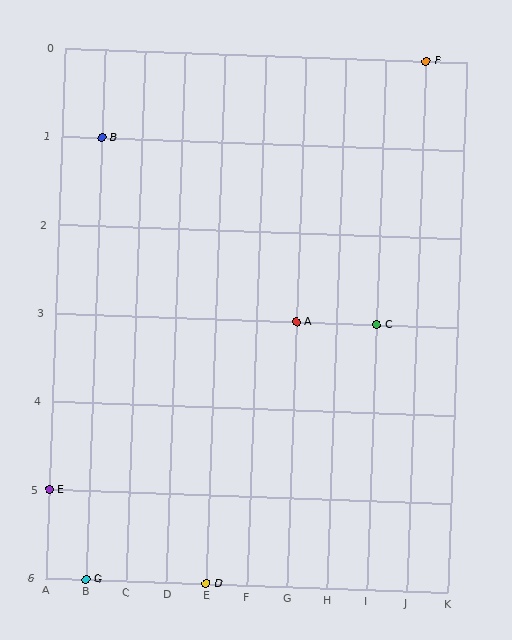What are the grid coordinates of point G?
Point G is at grid coordinates (B, 6).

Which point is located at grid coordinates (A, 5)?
Point E is at (A, 5).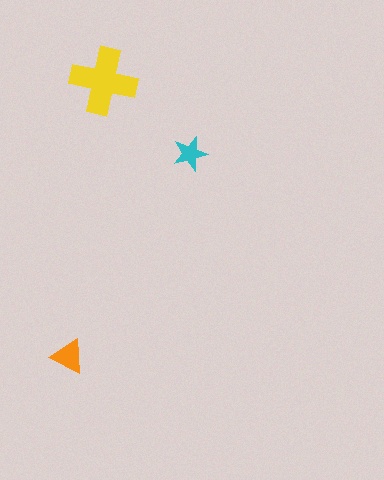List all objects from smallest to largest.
The cyan star, the orange triangle, the yellow cross.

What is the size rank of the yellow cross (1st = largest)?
1st.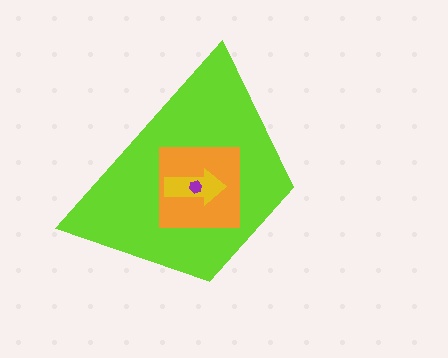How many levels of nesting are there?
4.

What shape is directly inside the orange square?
The yellow arrow.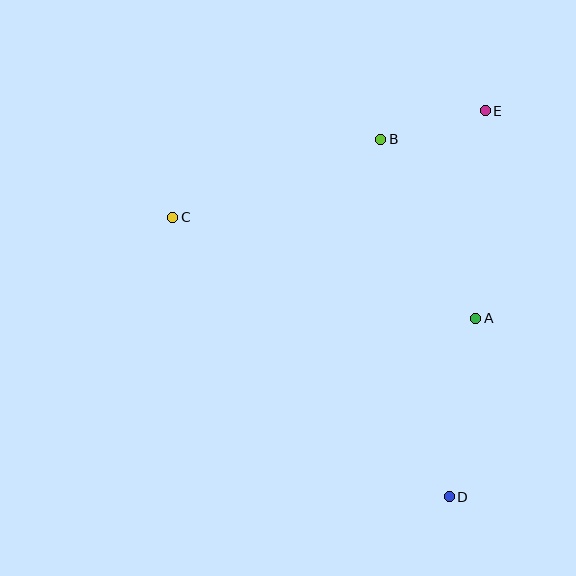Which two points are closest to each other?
Points B and E are closest to each other.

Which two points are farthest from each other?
Points C and D are farthest from each other.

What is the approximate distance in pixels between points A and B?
The distance between A and B is approximately 203 pixels.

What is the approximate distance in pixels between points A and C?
The distance between A and C is approximately 319 pixels.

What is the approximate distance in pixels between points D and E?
The distance between D and E is approximately 388 pixels.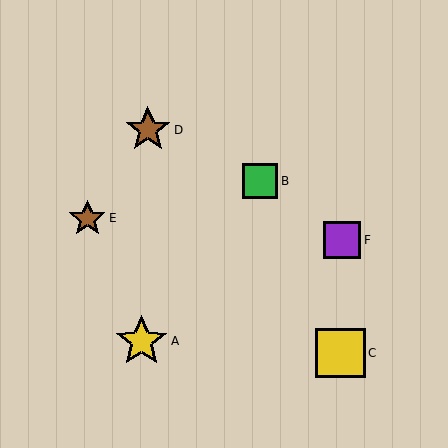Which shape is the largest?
The yellow star (labeled A) is the largest.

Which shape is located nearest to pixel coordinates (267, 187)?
The green square (labeled B) at (260, 181) is nearest to that location.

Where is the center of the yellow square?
The center of the yellow square is at (340, 353).